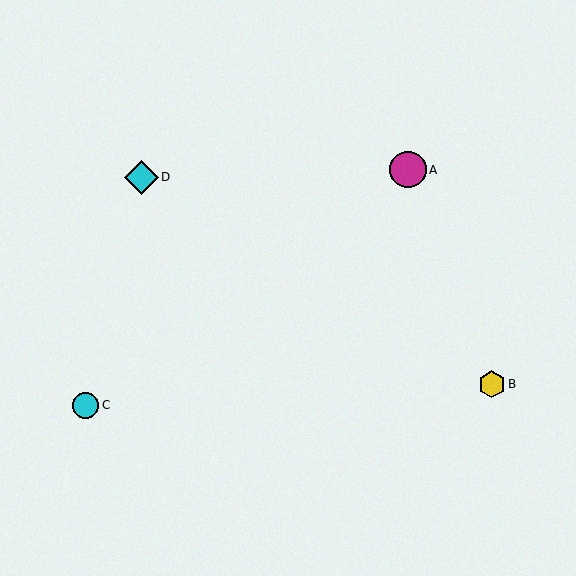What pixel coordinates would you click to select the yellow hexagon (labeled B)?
Click at (492, 384) to select the yellow hexagon B.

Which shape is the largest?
The magenta circle (labeled A) is the largest.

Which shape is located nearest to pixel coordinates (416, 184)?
The magenta circle (labeled A) at (408, 170) is nearest to that location.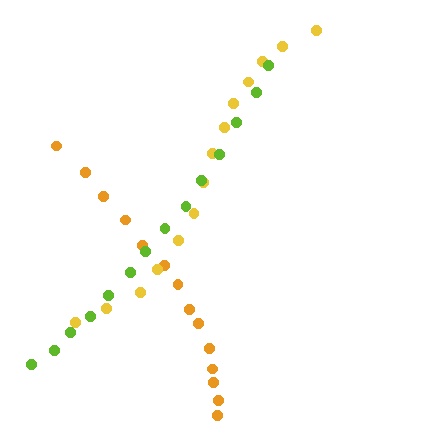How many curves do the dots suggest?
There are 3 distinct paths.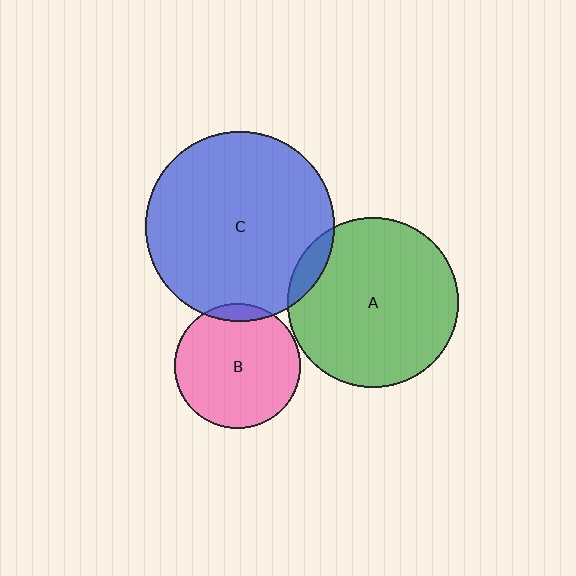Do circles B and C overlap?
Yes.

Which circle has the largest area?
Circle C (blue).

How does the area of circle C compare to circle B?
Approximately 2.3 times.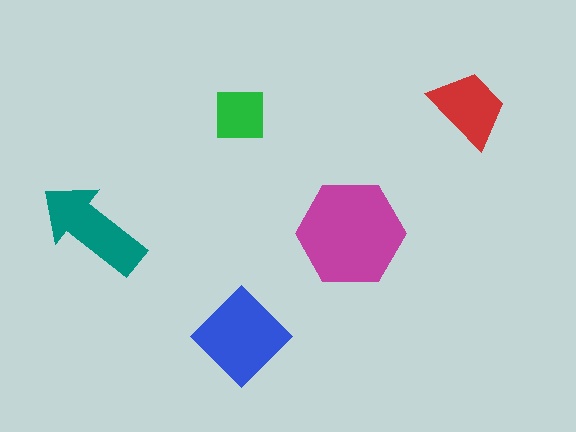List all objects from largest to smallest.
The magenta hexagon, the blue diamond, the teal arrow, the red trapezoid, the green square.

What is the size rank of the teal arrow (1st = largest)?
3rd.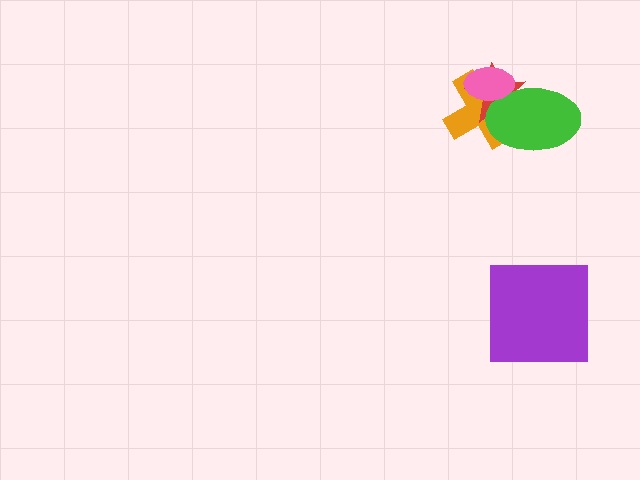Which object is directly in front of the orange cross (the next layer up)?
The red star is directly in front of the orange cross.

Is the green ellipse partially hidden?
Yes, it is partially covered by another shape.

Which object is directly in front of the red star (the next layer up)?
The green ellipse is directly in front of the red star.